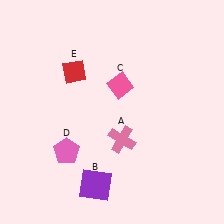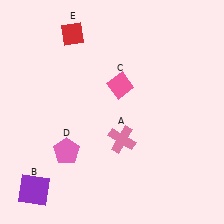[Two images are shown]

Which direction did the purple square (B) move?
The purple square (B) moved left.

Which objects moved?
The objects that moved are: the purple square (B), the red diamond (E).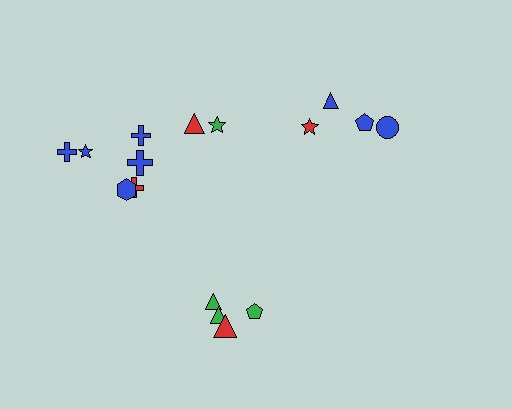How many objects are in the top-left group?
There are 8 objects.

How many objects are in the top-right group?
There are 4 objects.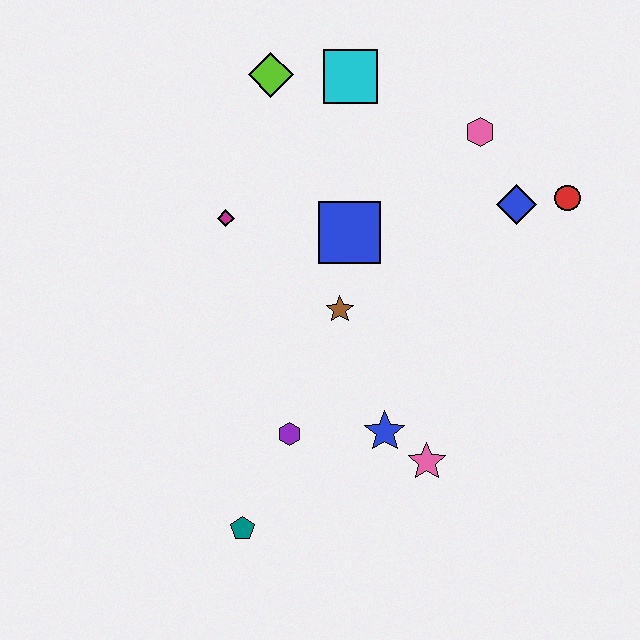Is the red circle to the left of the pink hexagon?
No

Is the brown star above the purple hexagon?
Yes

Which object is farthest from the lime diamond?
The teal pentagon is farthest from the lime diamond.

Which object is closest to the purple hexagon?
The blue star is closest to the purple hexagon.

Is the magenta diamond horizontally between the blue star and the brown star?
No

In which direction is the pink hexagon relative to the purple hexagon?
The pink hexagon is above the purple hexagon.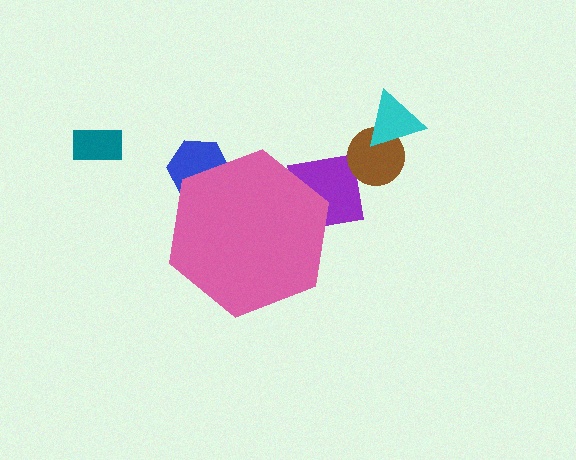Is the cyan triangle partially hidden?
No, the cyan triangle is fully visible.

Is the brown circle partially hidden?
No, the brown circle is fully visible.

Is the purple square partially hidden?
Yes, the purple square is partially hidden behind the pink hexagon.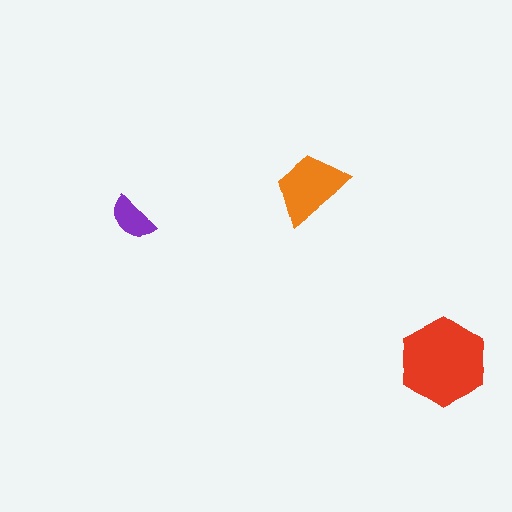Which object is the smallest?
The purple semicircle.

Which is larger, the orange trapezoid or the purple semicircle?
The orange trapezoid.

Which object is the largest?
The red hexagon.